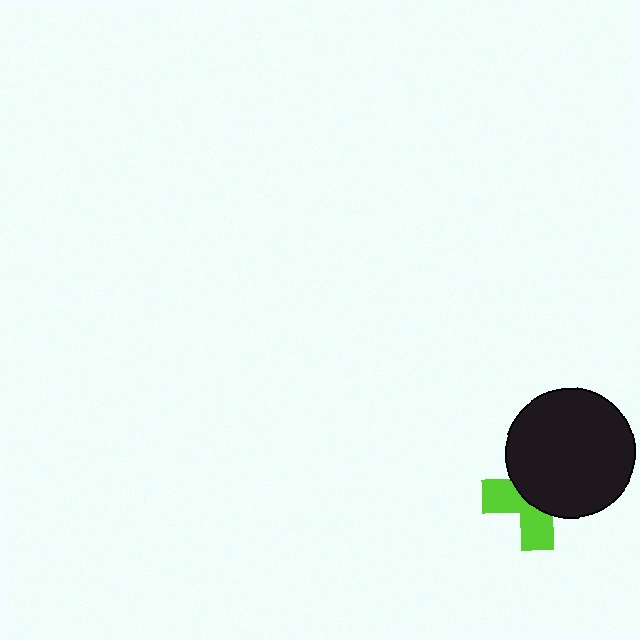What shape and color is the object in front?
The object in front is a black circle.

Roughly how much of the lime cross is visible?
A small part of it is visible (roughly 42%).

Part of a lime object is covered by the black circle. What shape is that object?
It is a cross.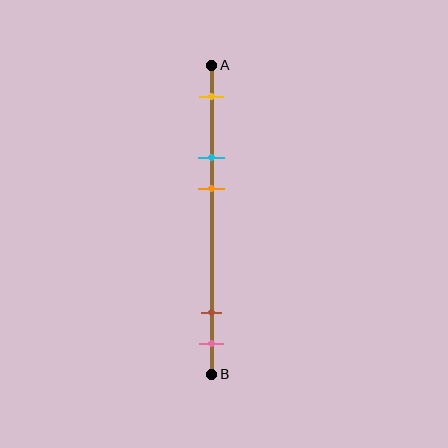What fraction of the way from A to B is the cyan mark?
The cyan mark is approximately 30% (0.3) of the way from A to B.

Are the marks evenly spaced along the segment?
No, the marks are not evenly spaced.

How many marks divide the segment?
There are 5 marks dividing the segment.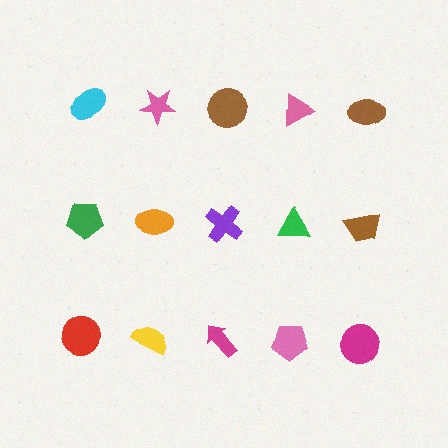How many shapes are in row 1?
5 shapes.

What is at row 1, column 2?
A pink star.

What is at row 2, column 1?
A green pentagon.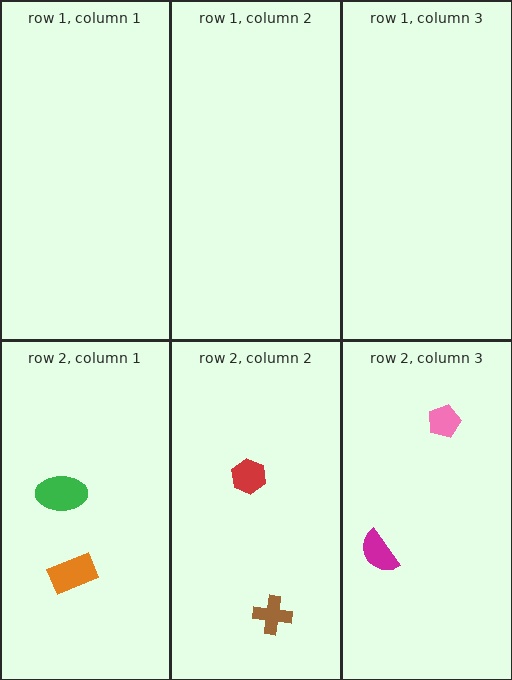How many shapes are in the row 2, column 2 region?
2.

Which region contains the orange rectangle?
The row 2, column 1 region.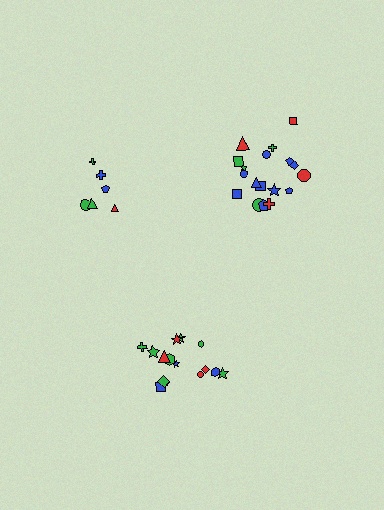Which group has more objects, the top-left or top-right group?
The top-right group.